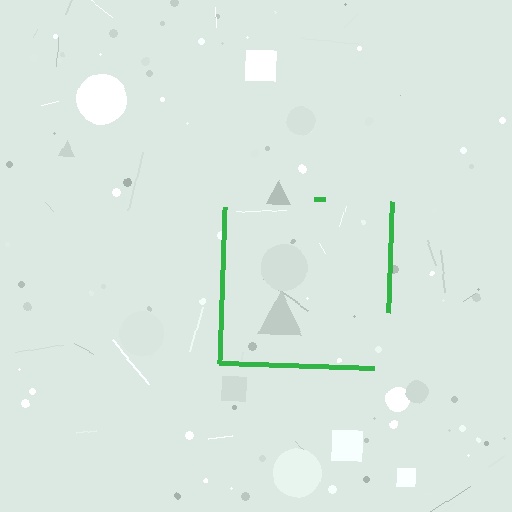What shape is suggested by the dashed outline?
The dashed outline suggests a square.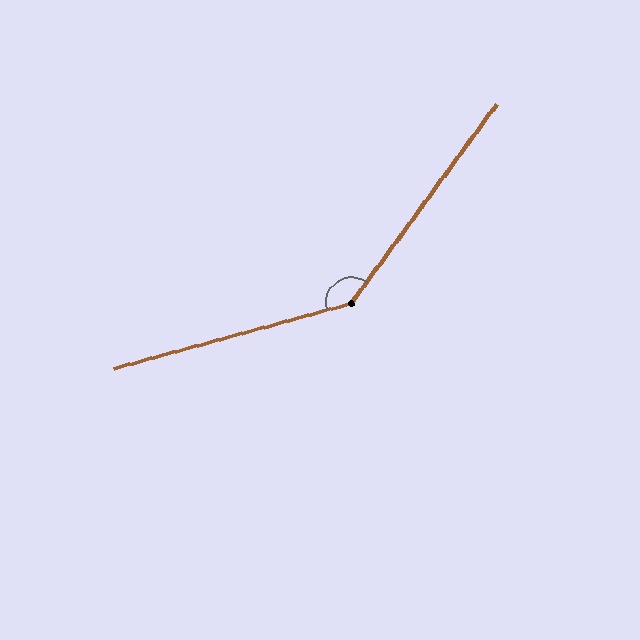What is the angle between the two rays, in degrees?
Approximately 142 degrees.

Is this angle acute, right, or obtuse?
It is obtuse.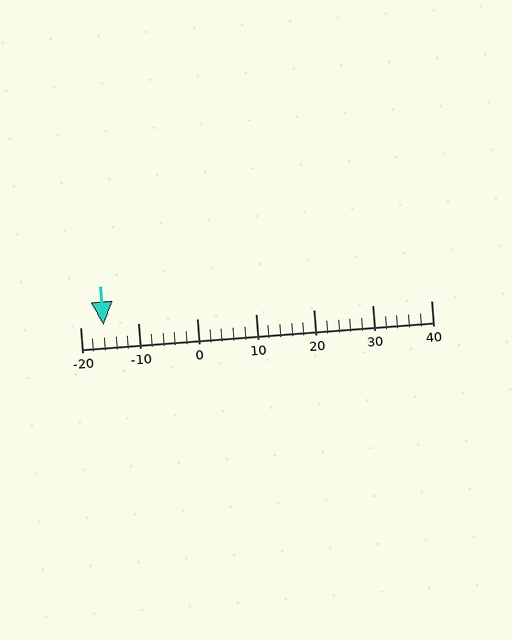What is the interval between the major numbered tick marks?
The major tick marks are spaced 10 units apart.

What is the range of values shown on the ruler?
The ruler shows values from -20 to 40.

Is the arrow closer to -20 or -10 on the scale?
The arrow is closer to -20.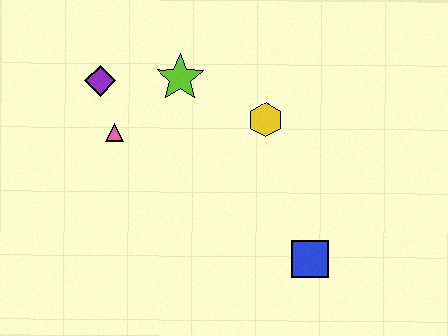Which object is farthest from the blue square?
The purple diamond is farthest from the blue square.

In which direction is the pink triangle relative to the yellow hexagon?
The pink triangle is to the left of the yellow hexagon.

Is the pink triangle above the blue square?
Yes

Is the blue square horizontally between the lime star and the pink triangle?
No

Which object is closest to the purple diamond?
The pink triangle is closest to the purple diamond.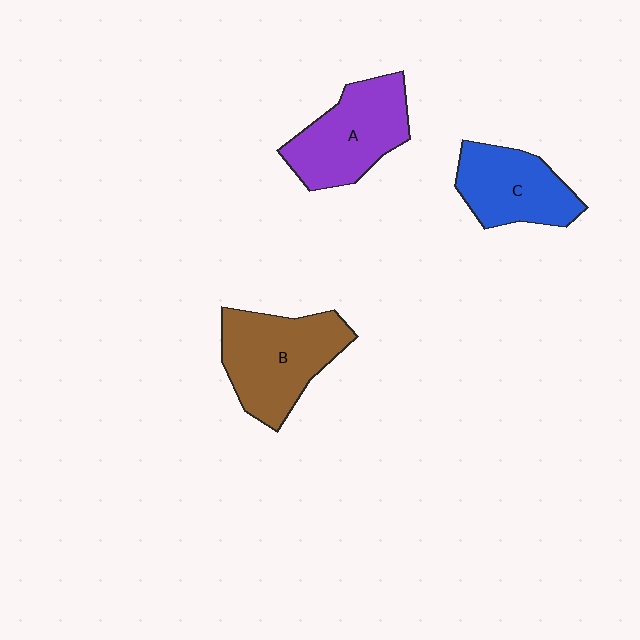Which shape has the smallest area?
Shape C (blue).